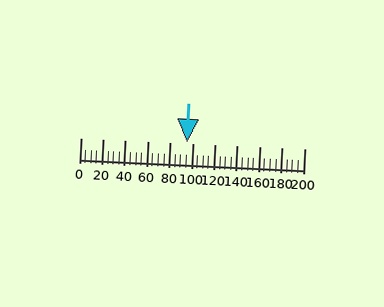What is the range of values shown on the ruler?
The ruler shows values from 0 to 200.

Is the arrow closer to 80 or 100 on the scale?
The arrow is closer to 100.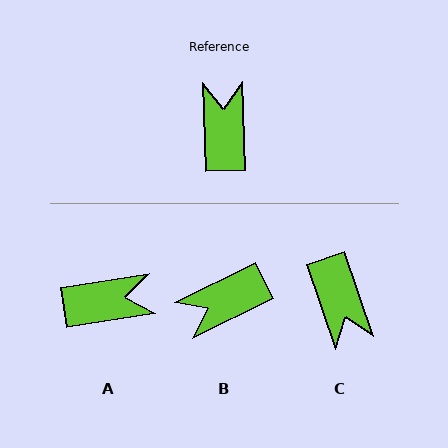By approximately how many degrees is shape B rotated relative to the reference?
Approximately 114 degrees counter-clockwise.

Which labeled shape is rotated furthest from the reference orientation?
C, about 163 degrees away.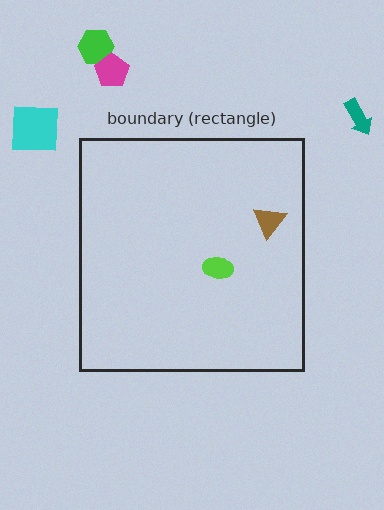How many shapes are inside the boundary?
2 inside, 4 outside.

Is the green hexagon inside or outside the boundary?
Outside.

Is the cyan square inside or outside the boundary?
Outside.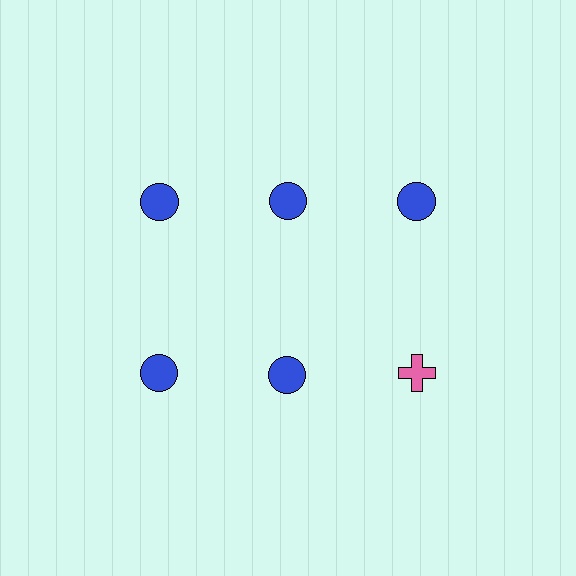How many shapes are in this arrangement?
There are 6 shapes arranged in a grid pattern.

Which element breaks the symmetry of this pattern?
The pink cross in the second row, center column breaks the symmetry. All other shapes are blue circles.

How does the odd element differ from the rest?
It differs in both color (pink instead of blue) and shape (cross instead of circle).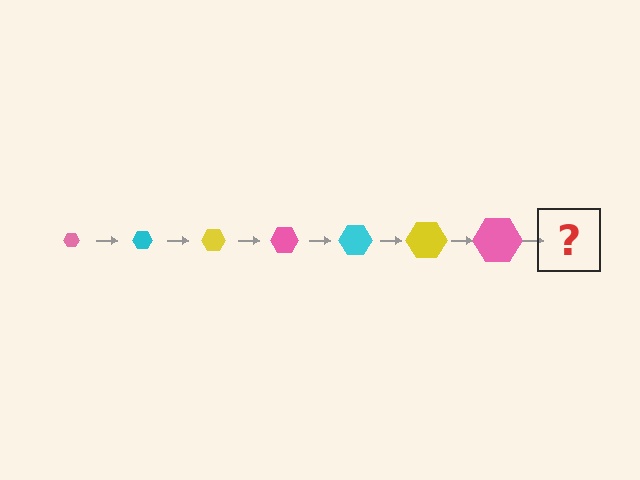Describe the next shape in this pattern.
It should be a cyan hexagon, larger than the previous one.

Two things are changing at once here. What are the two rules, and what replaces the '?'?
The two rules are that the hexagon grows larger each step and the color cycles through pink, cyan, and yellow. The '?' should be a cyan hexagon, larger than the previous one.